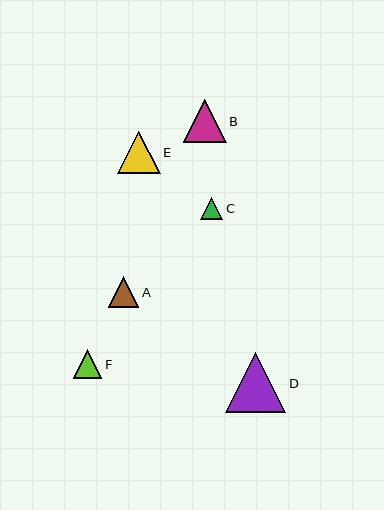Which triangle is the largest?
Triangle D is the largest with a size of approximately 60 pixels.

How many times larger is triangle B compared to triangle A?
Triangle B is approximately 1.4 times the size of triangle A.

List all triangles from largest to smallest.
From largest to smallest: D, B, E, A, F, C.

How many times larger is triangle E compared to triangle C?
Triangle E is approximately 1.9 times the size of triangle C.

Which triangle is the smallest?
Triangle C is the smallest with a size of approximately 22 pixels.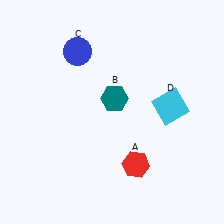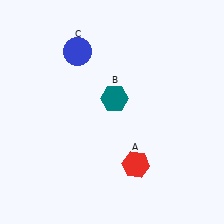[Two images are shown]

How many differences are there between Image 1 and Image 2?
There is 1 difference between the two images.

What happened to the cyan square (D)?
The cyan square (D) was removed in Image 2. It was in the top-right area of Image 1.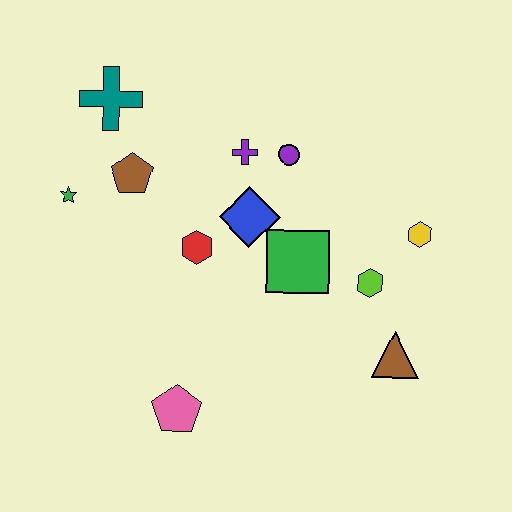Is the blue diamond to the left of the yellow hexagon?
Yes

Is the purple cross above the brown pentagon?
Yes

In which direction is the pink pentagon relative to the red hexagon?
The pink pentagon is below the red hexagon.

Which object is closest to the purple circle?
The purple cross is closest to the purple circle.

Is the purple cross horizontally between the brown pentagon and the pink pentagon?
No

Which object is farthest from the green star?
The brown triangle is farthest from the green star.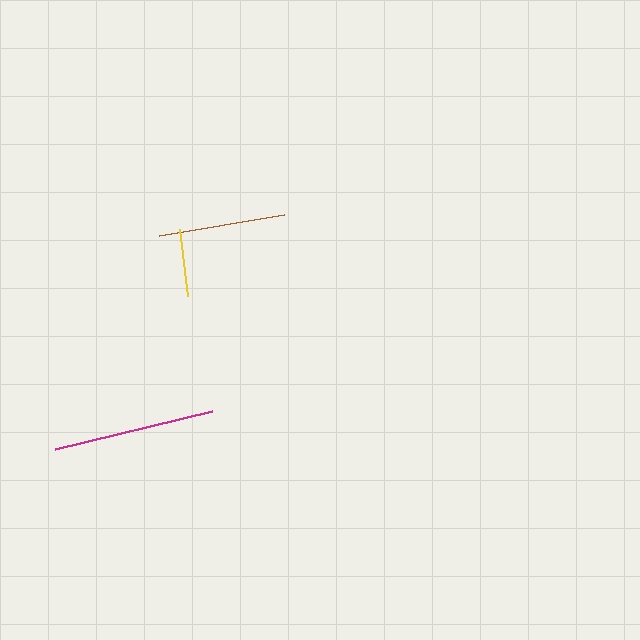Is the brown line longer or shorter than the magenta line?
The magenta line is longer than the brown line.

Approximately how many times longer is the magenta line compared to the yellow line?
The magenta line is approximately 2.4 times the length of the yellow line.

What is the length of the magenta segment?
The magenta segment is approximately 162 pixels long.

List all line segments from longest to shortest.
From longest to shortest: magenta, brown, yellow.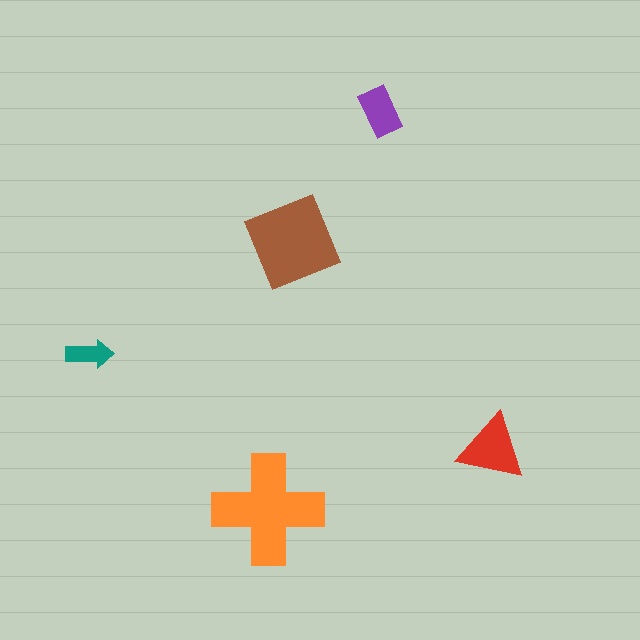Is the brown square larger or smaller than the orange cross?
Smaller.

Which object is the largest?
The orange cross.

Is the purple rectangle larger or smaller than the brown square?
Smaller.